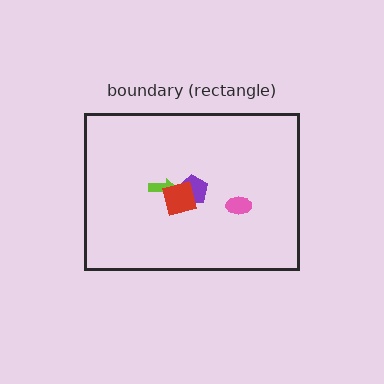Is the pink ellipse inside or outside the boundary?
Inside.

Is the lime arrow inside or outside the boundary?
Inside.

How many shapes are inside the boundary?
4 inside, 0 outside.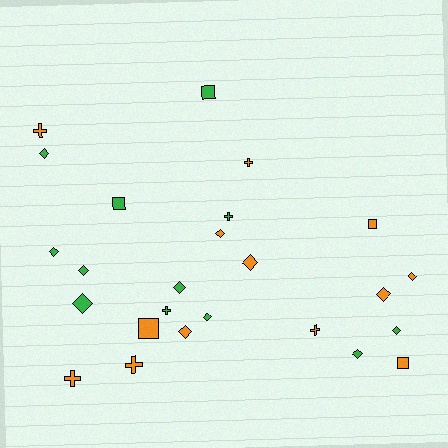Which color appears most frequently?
Orange, with 13 objects.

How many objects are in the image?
There are 25 objects.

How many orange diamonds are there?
There are 5 orange diamonds.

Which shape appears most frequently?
Diamond, with 13 objects.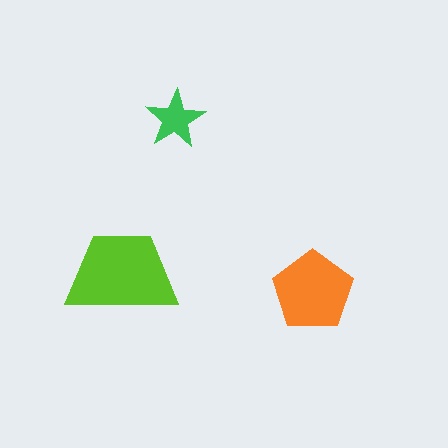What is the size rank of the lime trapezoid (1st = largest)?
1st.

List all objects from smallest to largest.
The green star, the orange pentagon, the lime trapezoid.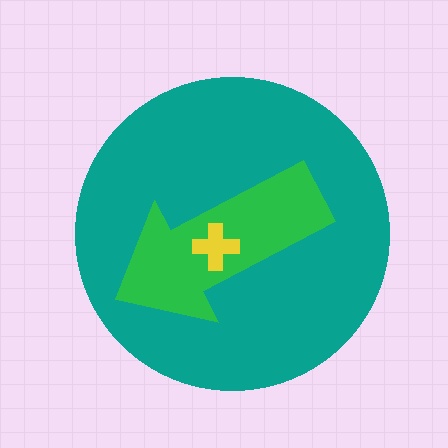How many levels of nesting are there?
3.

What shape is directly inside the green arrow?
The yellow cross.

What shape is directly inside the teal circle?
The green arrow.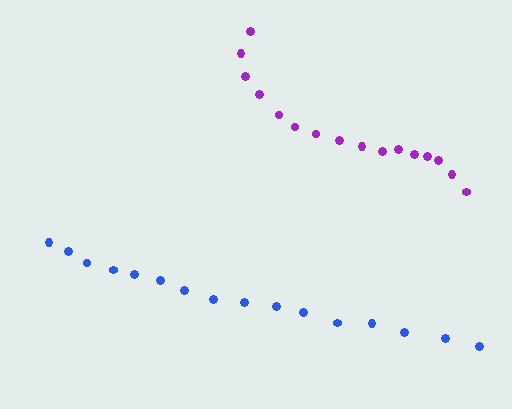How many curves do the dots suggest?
There are 2 distinct paths.